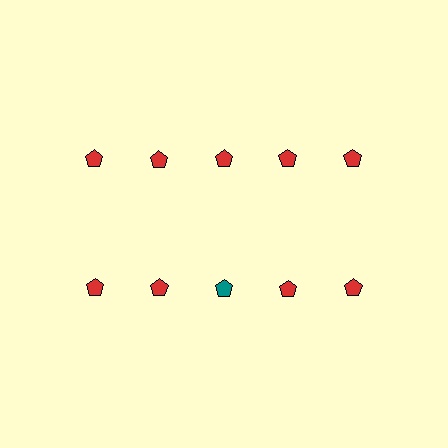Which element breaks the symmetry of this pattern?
The teal pentagon in the second row, center column breaks the symmetry. All other shapes are red pentagons.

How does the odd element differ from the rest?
It has a different color: teal instead of red.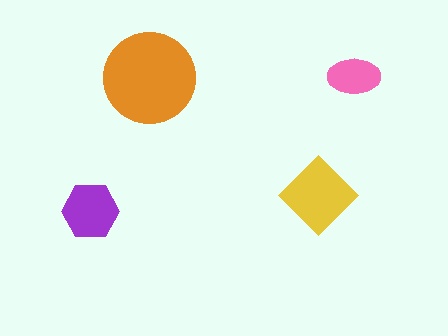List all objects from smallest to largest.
The pink ellipse, the purple hexagon, the yellow diamond, the orange circle.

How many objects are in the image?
There are 4 objects in the image.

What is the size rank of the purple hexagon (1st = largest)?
3rd.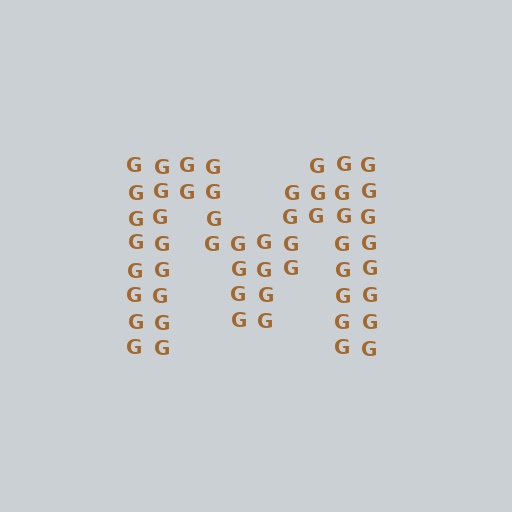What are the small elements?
The small elements are letter G's.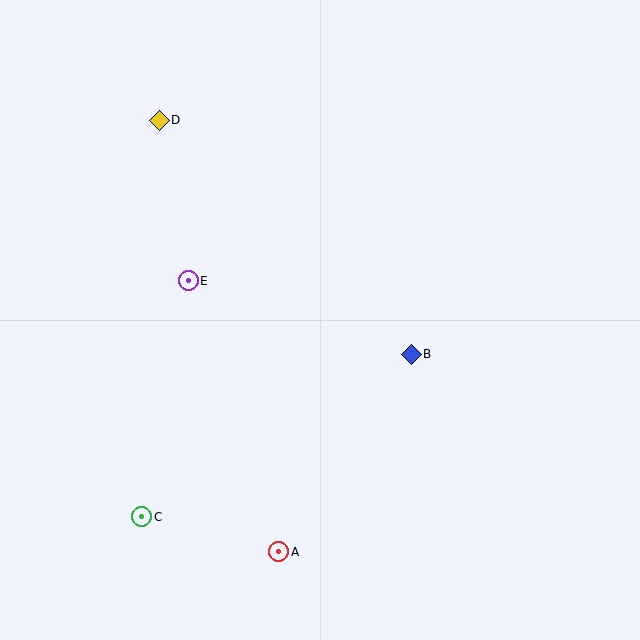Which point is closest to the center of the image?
Point B at (411, 354) is closest to the center.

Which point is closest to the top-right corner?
Point B is closest to the top-right corner.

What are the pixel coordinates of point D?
Point D is at (159, 120).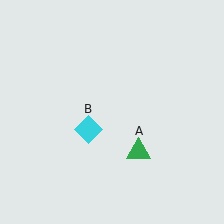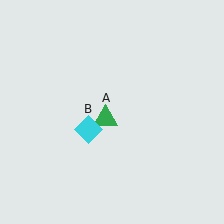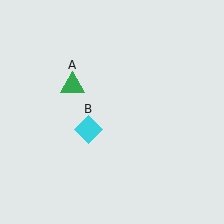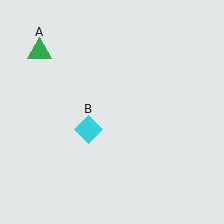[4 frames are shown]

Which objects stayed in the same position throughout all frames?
Cyan diamond (object B) remained stationary.